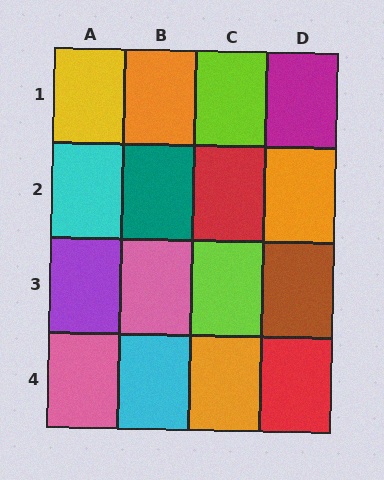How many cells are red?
2 cells are red.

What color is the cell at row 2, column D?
Orange.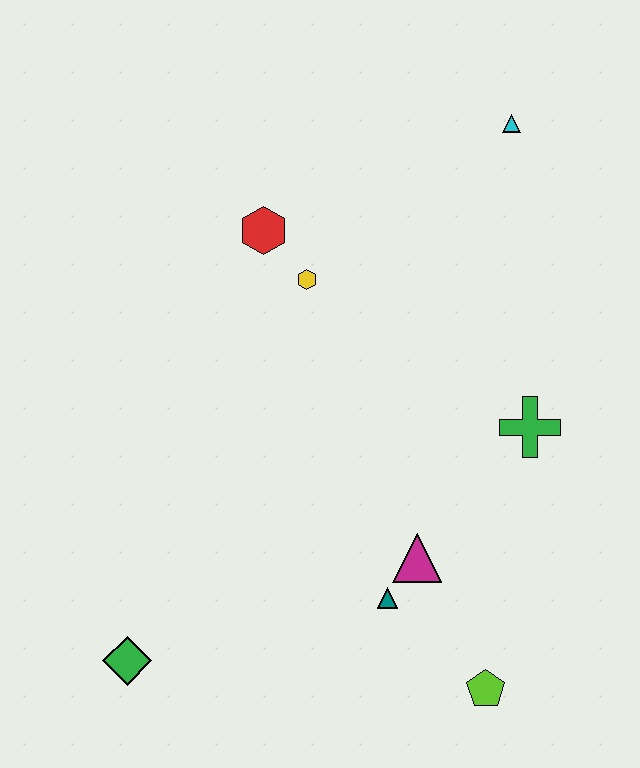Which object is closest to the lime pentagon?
The teal triangle is closest to the lime pentagon.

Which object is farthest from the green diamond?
The cyan triangle is farthest from the green diamond.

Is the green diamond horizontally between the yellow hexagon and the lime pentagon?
No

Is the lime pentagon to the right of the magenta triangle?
Yes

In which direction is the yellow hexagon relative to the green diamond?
The yellow hexagon is above the green diamond.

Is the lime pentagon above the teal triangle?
No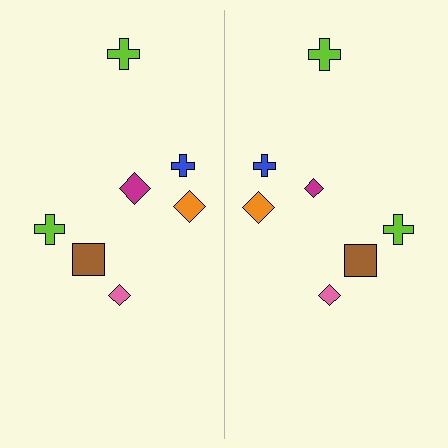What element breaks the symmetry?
The magenta diamond on the right side has a different size than its mirror counterpart.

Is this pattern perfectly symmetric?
No, the pattern is not perfectly symmetric. The magenta diamond on the right side has a different size than its mirror counterpart.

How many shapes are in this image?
There are 14 shapes in this image.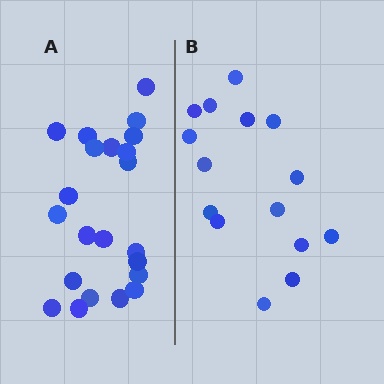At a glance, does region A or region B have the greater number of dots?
Region A (the left region) has more dots.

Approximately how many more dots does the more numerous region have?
Region A has roughly 8 or so more dots than region B.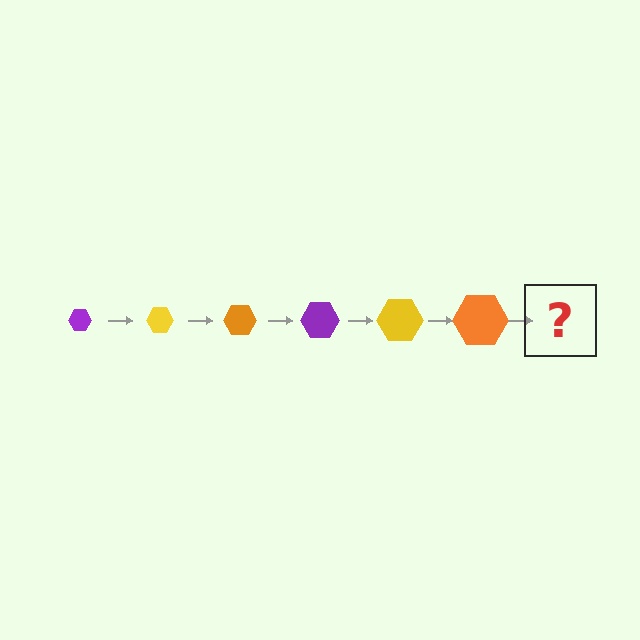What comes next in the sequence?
The next element should be a purple hexagon, larger than the previous one.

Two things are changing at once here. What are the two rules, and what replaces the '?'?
The two rules are that the hexagon grows larger each step and the color cycles through purple, yellow, and orange. The '?' should be a purple hexagon, larger than the previous one.